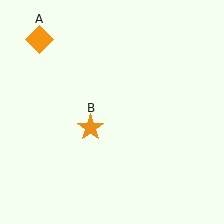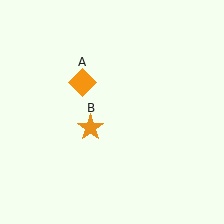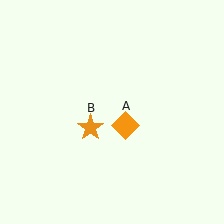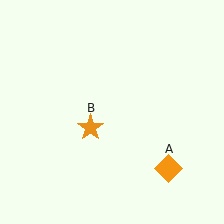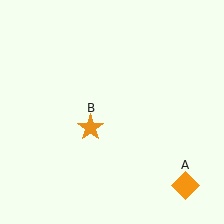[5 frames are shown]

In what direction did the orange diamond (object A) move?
The orange diamond (object A) moved down and to the right.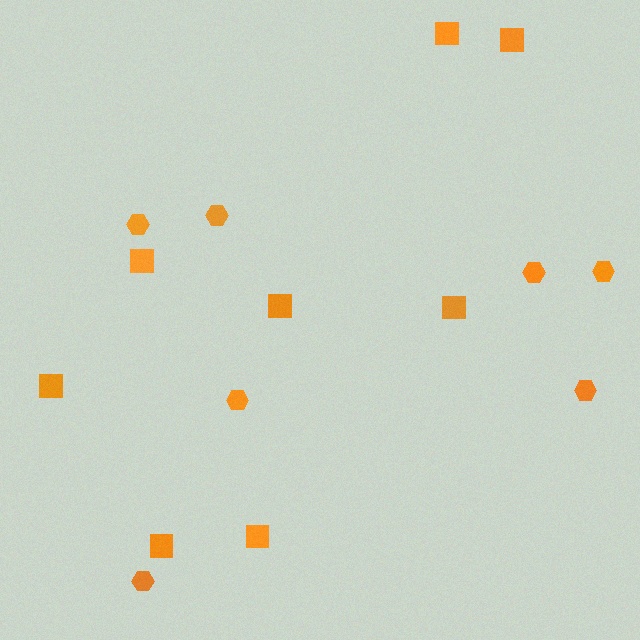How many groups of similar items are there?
There are 2 groups: one group of hexagons (7) and one group of squares (8).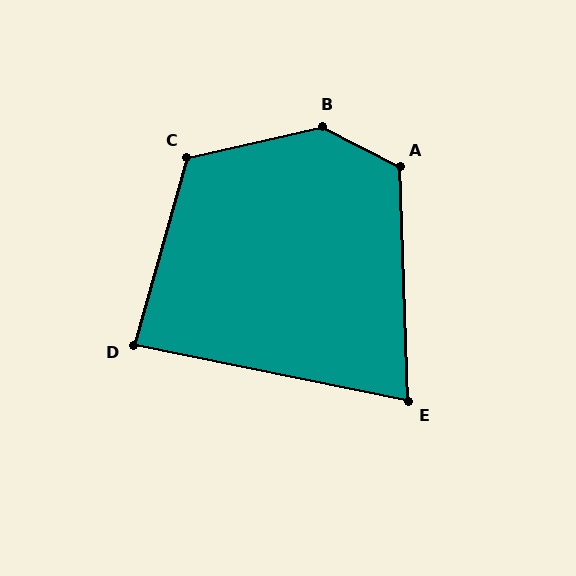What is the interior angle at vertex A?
Approximately 119 degrees (obtuse).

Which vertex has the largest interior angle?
B, at approximately 140 degrees.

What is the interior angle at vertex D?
Approximately 86 degrees (approximately right).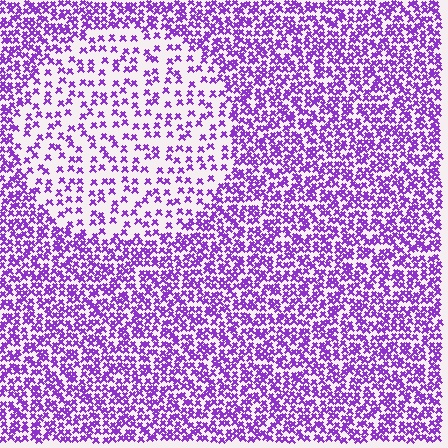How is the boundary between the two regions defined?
The boundary is defined by a change in element density (approximately 2.3x ratio). All elements are the same color, size, and shape.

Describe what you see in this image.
The image contains small purple elements arranged at two different densities. A circle-shaped region is visible where the elements are less densely packed than the surrounding area.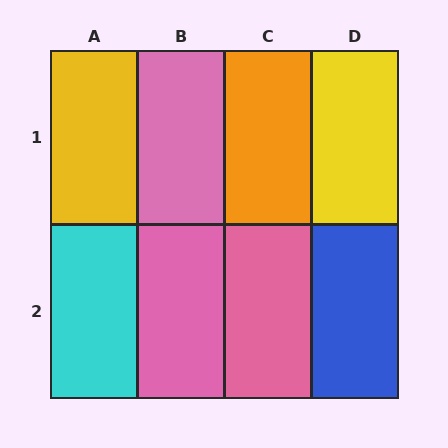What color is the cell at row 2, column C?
Pink.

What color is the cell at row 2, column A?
Cyan.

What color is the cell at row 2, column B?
Pink.